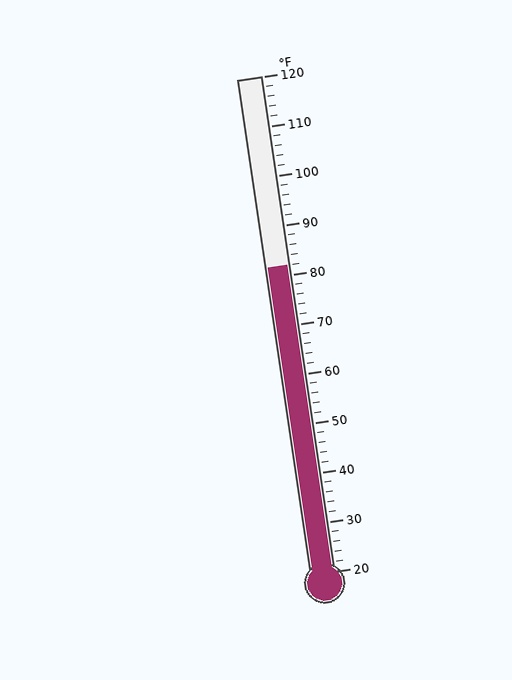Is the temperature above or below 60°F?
The temperature is above 60°F.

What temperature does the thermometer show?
The thermometer shows approximately 82°F.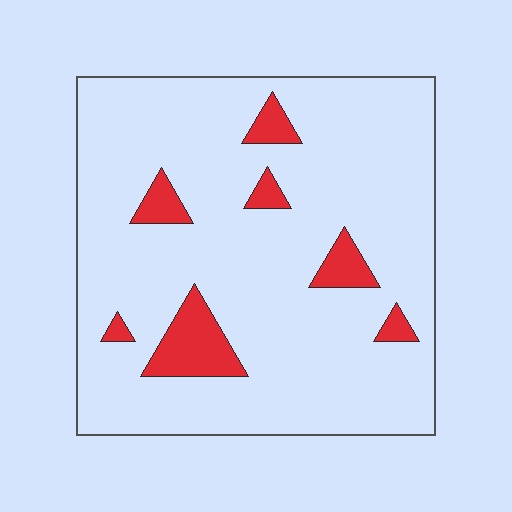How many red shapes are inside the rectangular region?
7.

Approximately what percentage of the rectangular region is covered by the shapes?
Approximately 10%.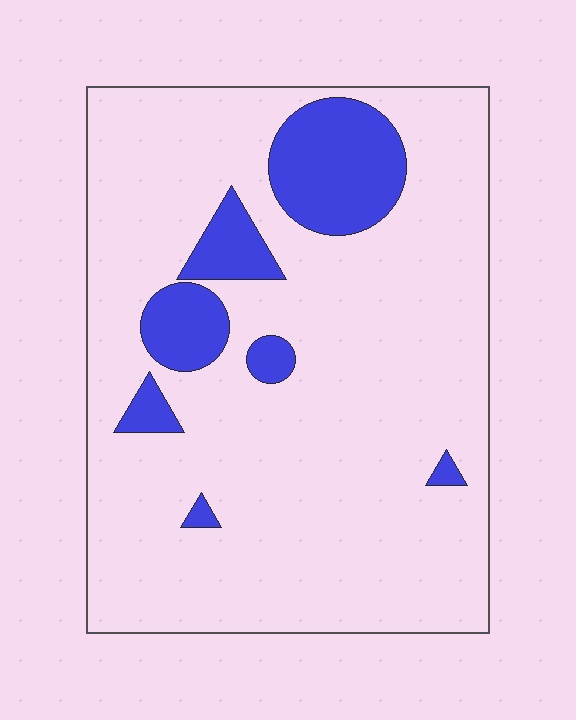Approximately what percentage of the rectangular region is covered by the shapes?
Approximately 15%.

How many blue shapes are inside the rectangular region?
7.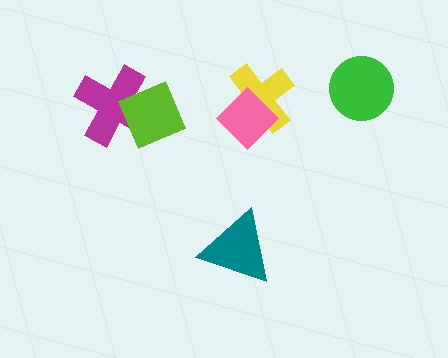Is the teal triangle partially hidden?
No, no other shape covers it.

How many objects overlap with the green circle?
0 objects overlap with the green circle.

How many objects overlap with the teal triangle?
0 objects overlap with the teal triangle.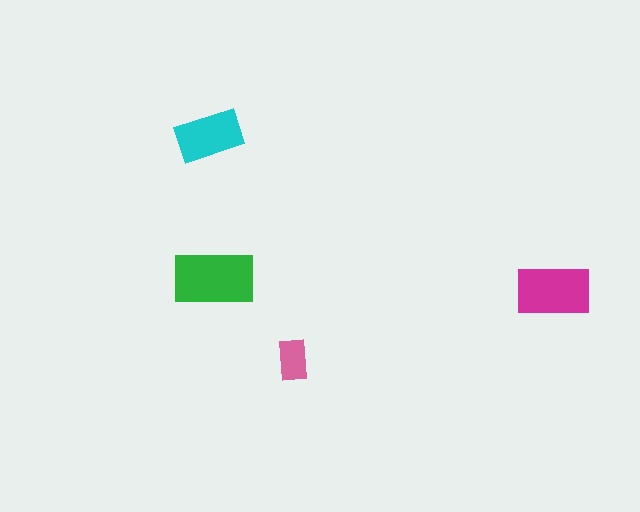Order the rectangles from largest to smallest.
the green one, the magenta one, the cyan one, the pink one.